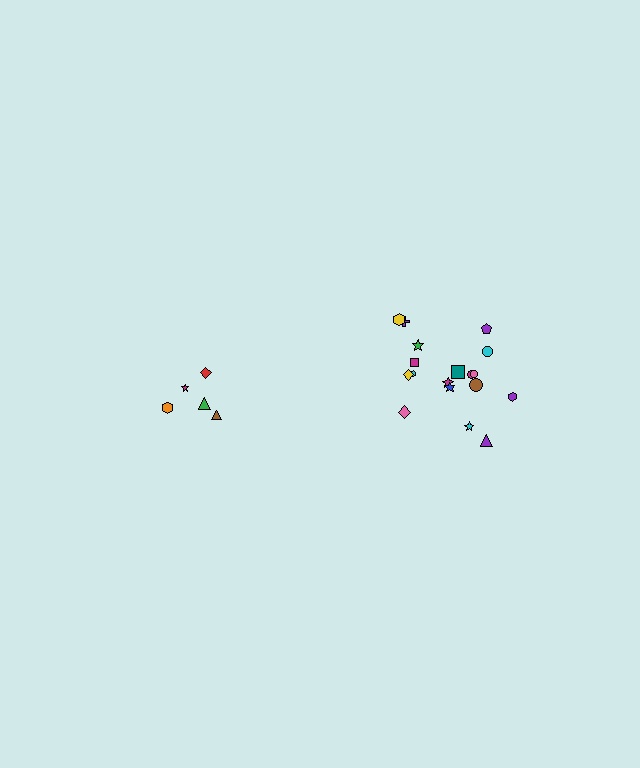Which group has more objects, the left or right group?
The right group.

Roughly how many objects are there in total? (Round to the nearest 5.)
Roughly 25 objects in total.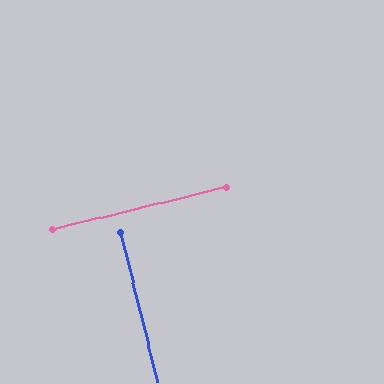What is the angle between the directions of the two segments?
Approximately 90 degrees.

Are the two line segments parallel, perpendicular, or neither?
Perpendicular — they meet at approximately 90°.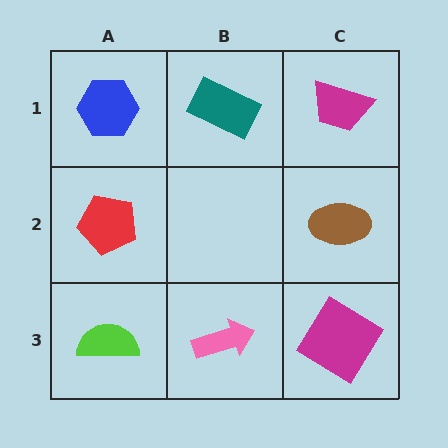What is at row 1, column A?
A blue hexagon.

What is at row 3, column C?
A magenta diamond.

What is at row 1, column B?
A teal rectangle.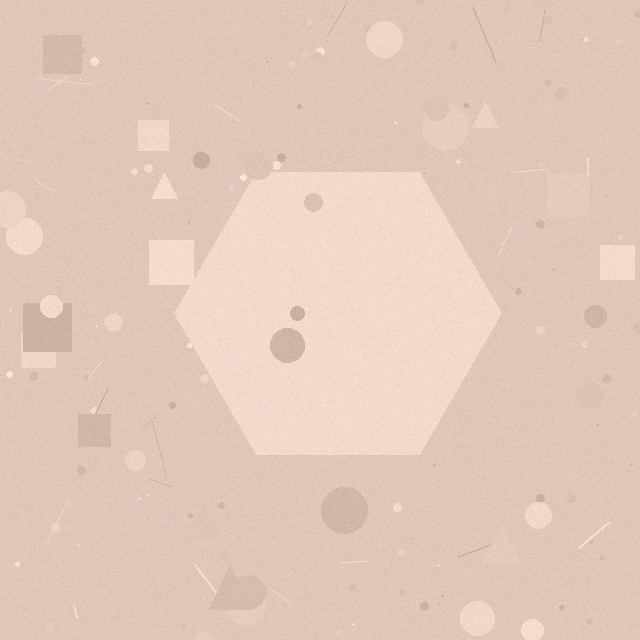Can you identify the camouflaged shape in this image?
The camouflaged shape is a hexagon.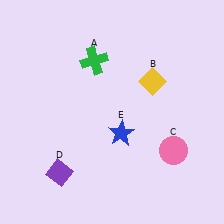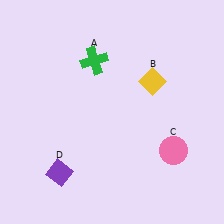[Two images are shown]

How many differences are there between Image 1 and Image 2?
There is 1 difference between the two images.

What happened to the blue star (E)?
The blue star (E) was removed in Image 2. It was in the bottom-right area of Image 1.